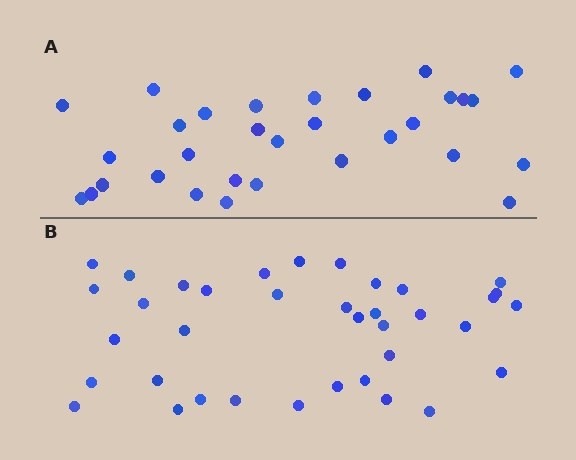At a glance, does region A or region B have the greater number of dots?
Region B (the bottom region) has more dots.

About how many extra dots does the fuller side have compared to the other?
Region B has about 6 more dots than region A.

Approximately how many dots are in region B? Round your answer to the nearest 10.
About 40 dots. (The exact count is 37, which rounds to 40.)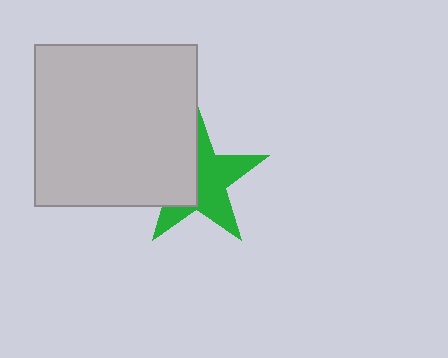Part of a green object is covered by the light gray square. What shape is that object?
It is a star.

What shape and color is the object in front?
The object in front is a light gray square.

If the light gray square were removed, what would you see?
You would see the complete green star.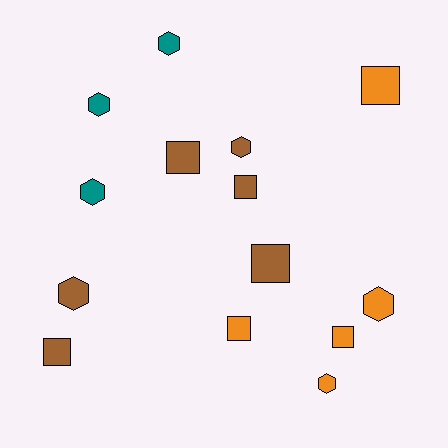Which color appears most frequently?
Brown, with 6 objects.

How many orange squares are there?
There are 3 orange squares.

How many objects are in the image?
There are 14 objects.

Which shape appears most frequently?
Hexagon, with 7 objects.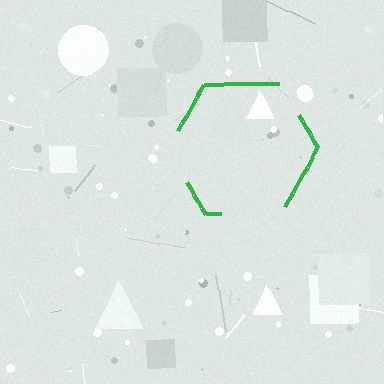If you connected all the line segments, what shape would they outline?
They would outline a hexagon.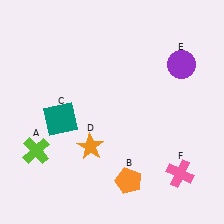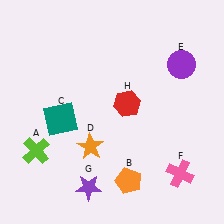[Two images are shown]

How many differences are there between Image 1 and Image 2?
There are 2 differences between the two images.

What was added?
A purple star (G), a red hexagon (H) were added in Image 2.